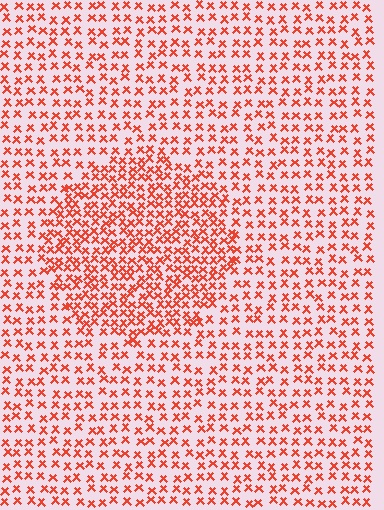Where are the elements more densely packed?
The elements are more densely packed inside the circle boundary.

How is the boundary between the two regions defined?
The boundary is defined by a change in element density (approximately 1.8x ratio). All elements are the same color, size, and shape.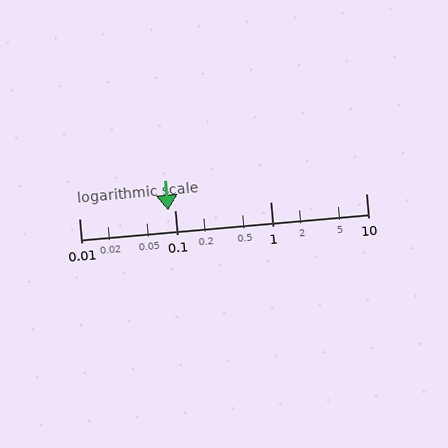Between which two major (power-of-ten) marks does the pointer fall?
The pointer is between 0.01 and 0.1.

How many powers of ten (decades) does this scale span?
The scale spans 3 decades, from 0.01 to 10.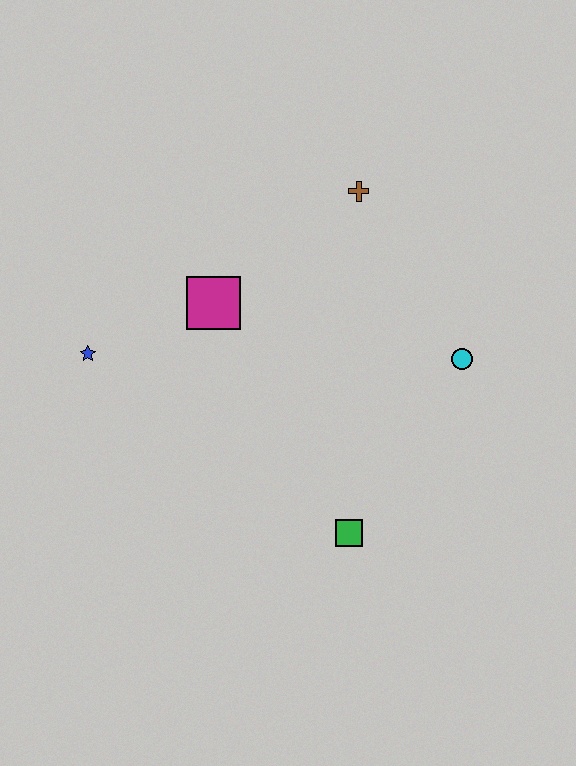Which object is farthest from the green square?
The brown cross is farthest from the green square.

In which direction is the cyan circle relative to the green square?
The cyan circle is above the green square.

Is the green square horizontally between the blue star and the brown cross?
Yes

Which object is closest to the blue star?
The magenta square is closest to the blue star.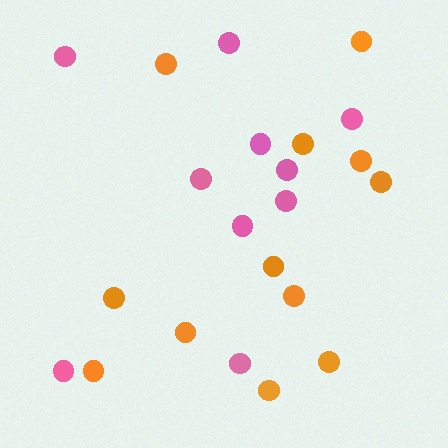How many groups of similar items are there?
There are 2 groups: one group of pink circles (10) and one group of orange circles (12).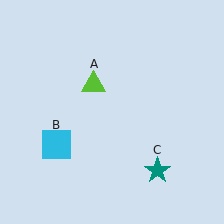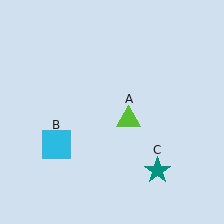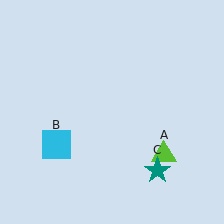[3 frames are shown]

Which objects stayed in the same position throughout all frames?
Cyan square (object B) and teal star (object C) remained stationary.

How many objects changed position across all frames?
1 object changed position: lime triangle (object A).